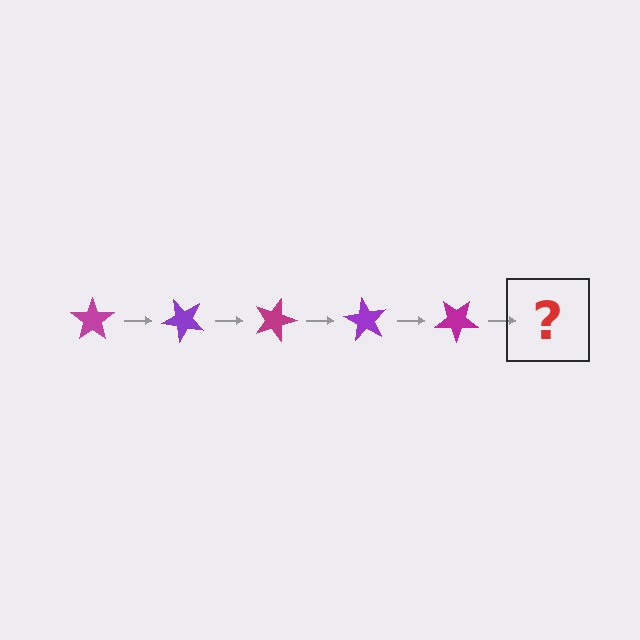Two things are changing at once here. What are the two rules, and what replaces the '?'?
The two rules are that it rotates 45 degrees each step and the color cycles through magenta and purple. The '?' should be a purple star, rotated 225 degrees from the start.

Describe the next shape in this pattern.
It should be a purple star, rotated 225 degrees from the start.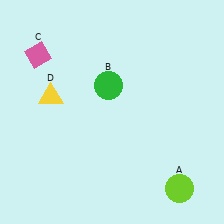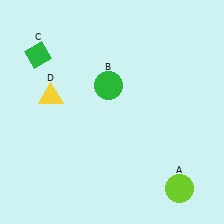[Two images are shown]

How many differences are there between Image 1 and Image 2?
There is 1 difference between the two images.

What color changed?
The diamond (C) changed from pink in Image 1 to green in Image 2.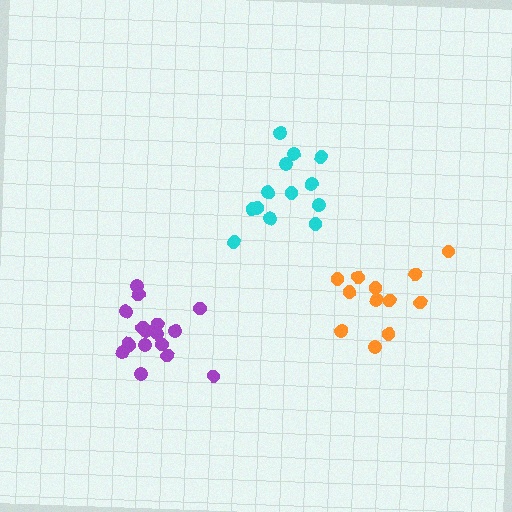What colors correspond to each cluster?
The clusters are colored: cyan, purple, orange.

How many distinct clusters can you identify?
There are 3 distinct clusters.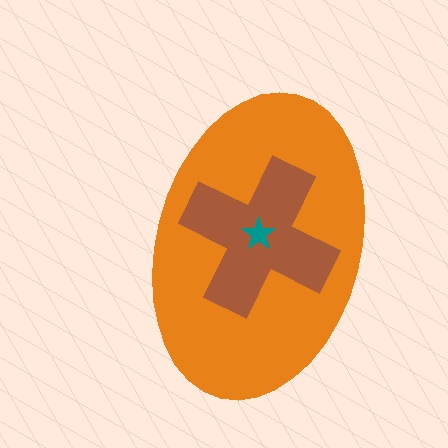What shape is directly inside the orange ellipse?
The brown cross.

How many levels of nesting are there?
3.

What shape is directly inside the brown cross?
The teal star.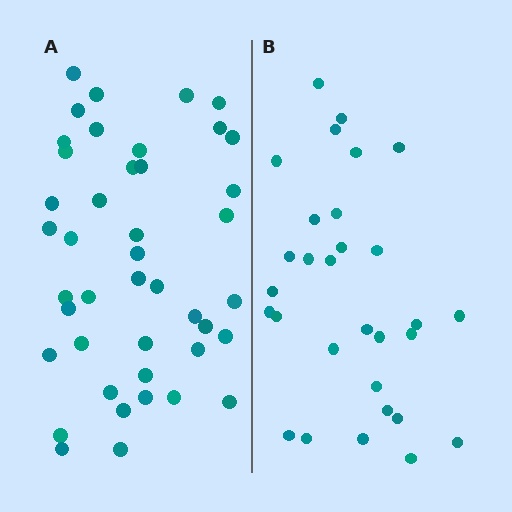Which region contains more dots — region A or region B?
Region A (the left region) has more dots.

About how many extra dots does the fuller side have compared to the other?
Region A has approximately 15 more dots than region B.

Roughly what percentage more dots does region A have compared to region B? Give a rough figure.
About 45% more.